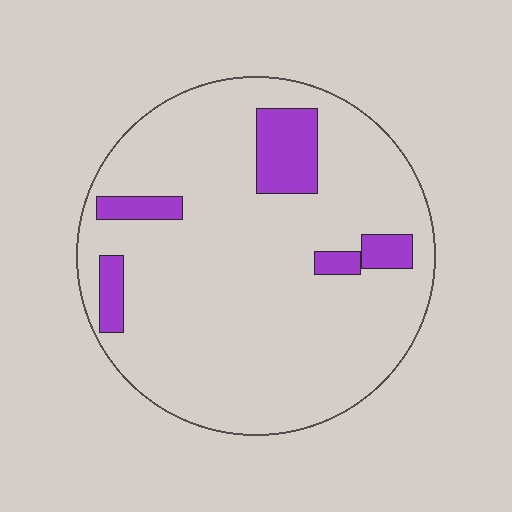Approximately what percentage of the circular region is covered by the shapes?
Approximately 10%.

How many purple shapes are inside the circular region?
5.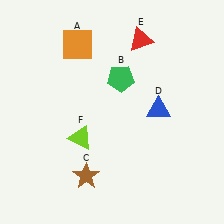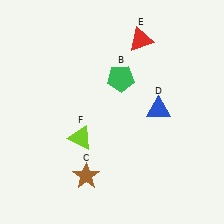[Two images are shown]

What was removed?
The orange square (A) was removed in Image 2.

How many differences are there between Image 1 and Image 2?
There is 1 difference between the two images.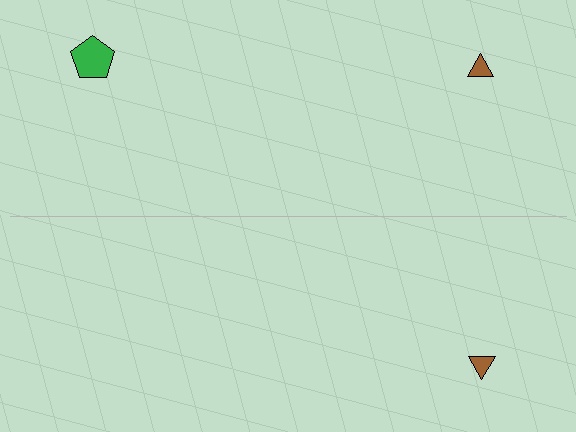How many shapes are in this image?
There are 3 shapes in this image.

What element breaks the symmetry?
A green pentagon is missing from the bottom side.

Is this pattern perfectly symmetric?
No, the pattern is not perfectly symmetric. A green pentagon is missing from the bottom side.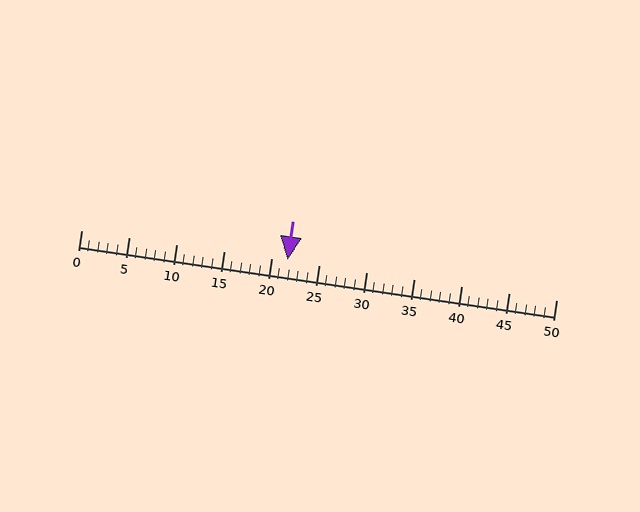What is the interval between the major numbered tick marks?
The major tick marks are spaced 5 units apart.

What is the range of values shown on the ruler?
The ruler shows values from 0 to 50.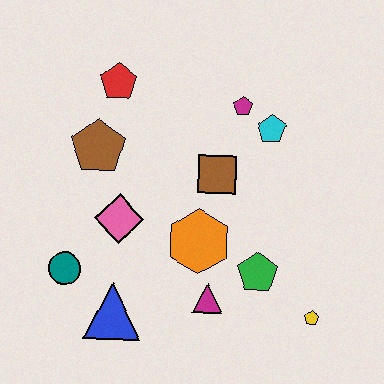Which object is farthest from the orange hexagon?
The red pentagon is farthest from the orange hexagon.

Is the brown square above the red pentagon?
No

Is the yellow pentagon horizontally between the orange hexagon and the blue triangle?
No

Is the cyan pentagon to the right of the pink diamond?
Yes